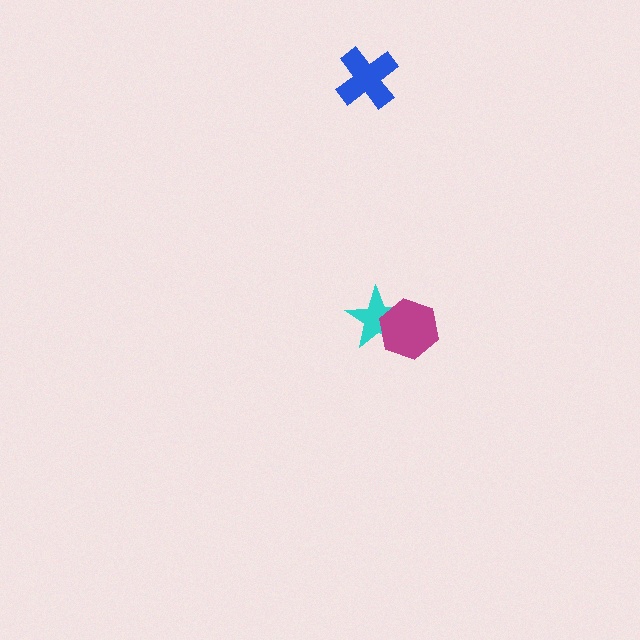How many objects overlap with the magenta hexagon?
1 object overlaps with the magenta hexagon.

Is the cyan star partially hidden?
Yes, it is partially covered by another shape.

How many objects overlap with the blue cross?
0 objects overlap with the blue cross.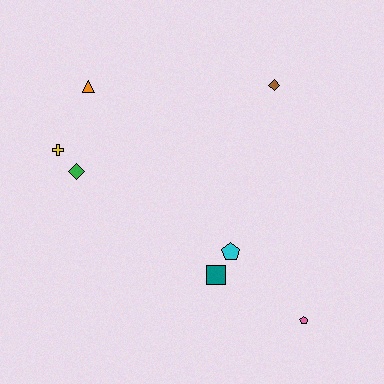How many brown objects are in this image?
There is 1 brown object.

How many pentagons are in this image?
There are 2 pentagons.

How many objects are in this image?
There are 7 objects.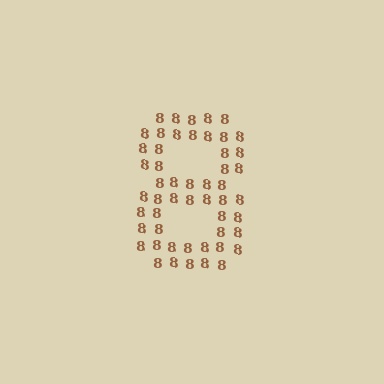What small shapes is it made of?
It is made of small digit 8's.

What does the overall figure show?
The overall figure shows the digit 8.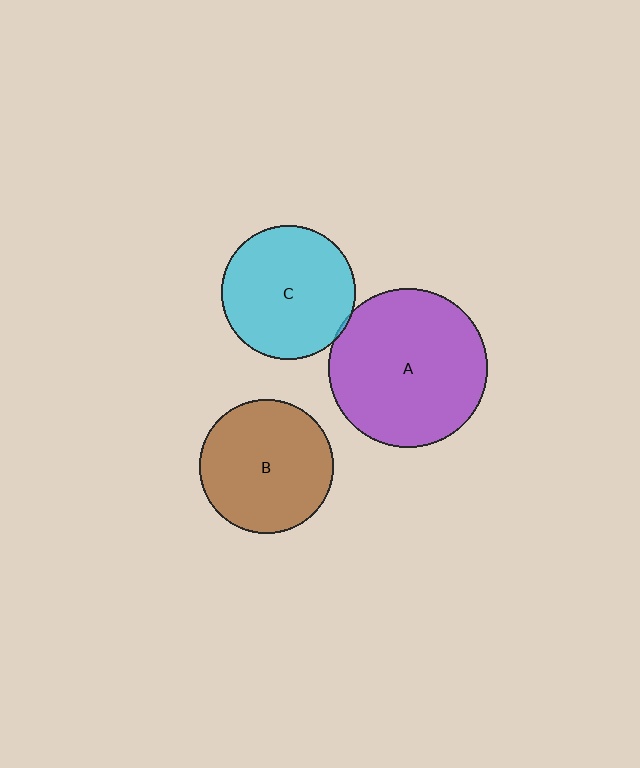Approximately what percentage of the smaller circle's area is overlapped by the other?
Approximately 5%.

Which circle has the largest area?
Circle A (purple).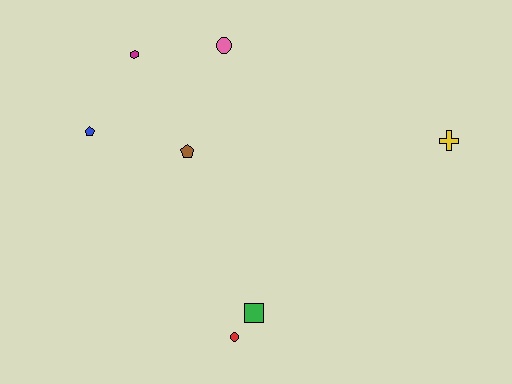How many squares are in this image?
There is 1 square.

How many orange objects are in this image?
There are no orange objects.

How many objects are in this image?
There are 7 objects.